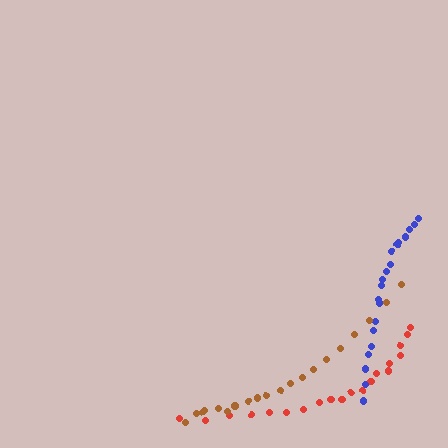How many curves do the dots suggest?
There are 3 distinct paths.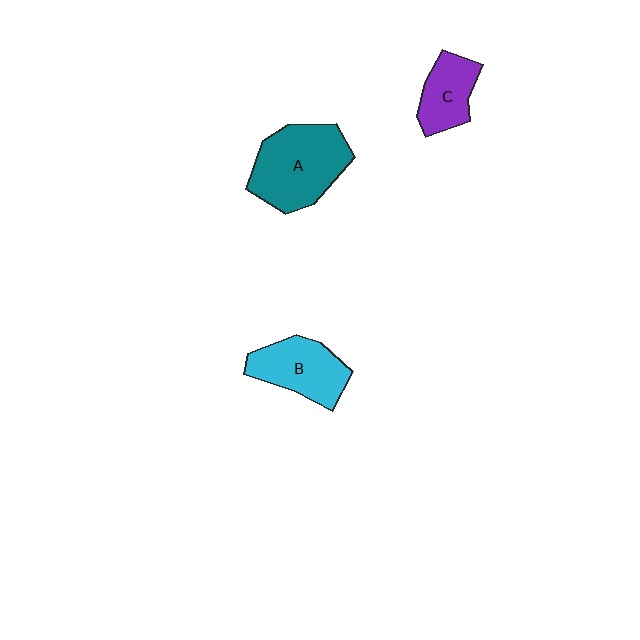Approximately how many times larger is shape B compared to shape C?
Approximately 1.3 times.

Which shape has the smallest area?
Shape C (purple).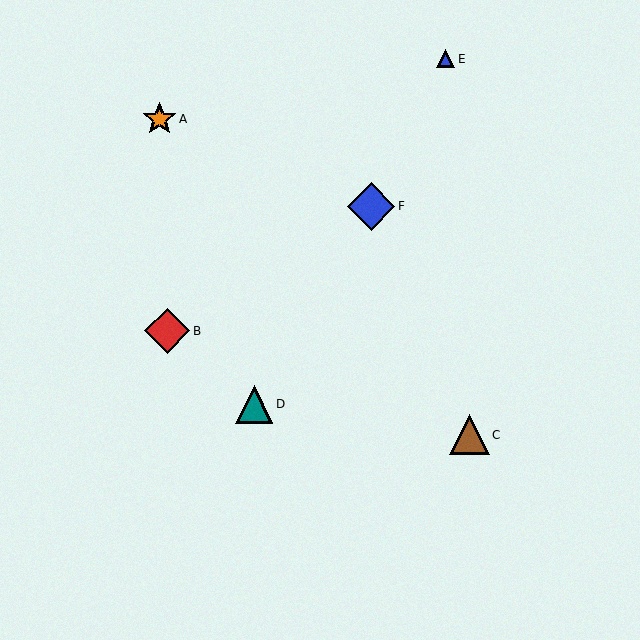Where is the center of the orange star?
The center of the orange star is at (159, 119).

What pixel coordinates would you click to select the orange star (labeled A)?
Click at (159, 119) to select the orange star A.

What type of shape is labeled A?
Shape A is an orange star.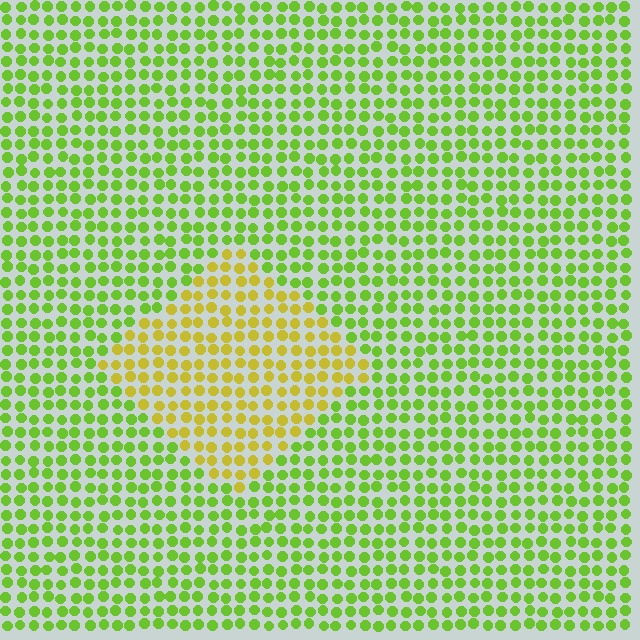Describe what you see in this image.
The image is filled with small lime elements in a uniform arrangement. A diamond-shaped region is visible where the elements are tinted to a slightly different hue, forming a subtle color boundary.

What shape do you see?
I see a diamond.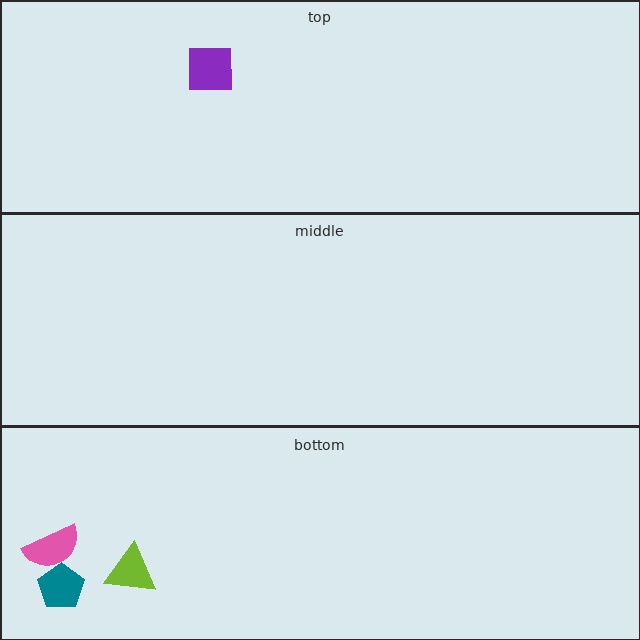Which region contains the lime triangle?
The bottom region.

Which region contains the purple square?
The top region.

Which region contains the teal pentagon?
The bottom region.